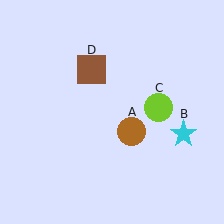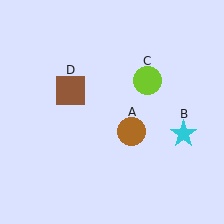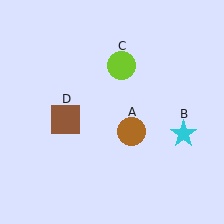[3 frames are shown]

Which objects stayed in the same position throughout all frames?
Brown circle (object A) and cyan star (object B) remained stationary.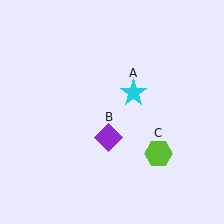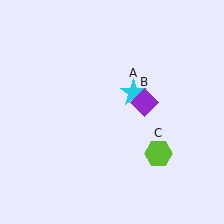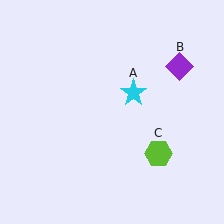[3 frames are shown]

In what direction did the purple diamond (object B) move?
The purple diamond (object B) moved up and to the right.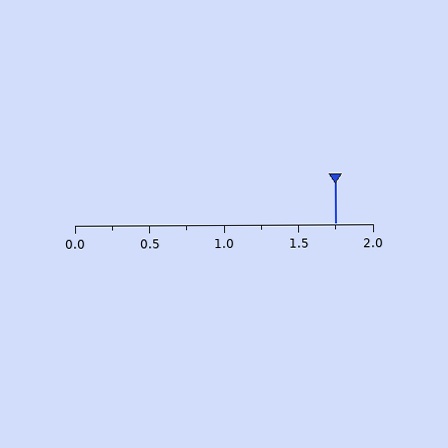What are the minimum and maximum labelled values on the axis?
The axis runs from 0.0 to 2.0.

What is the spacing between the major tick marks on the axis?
The major ticks are spaced 0.5 apart.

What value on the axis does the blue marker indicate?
The marker indicates approximately 1.75.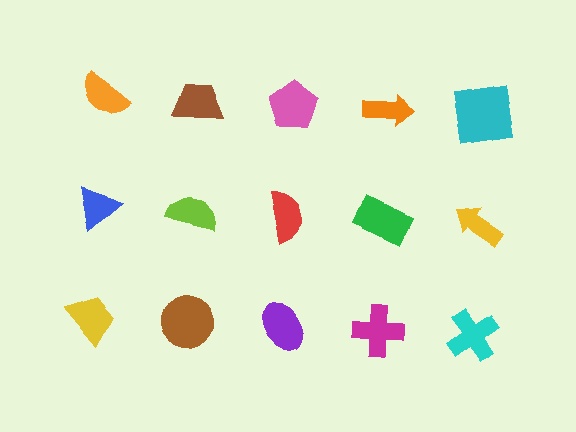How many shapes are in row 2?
5 shapes.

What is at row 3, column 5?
A cyan cross.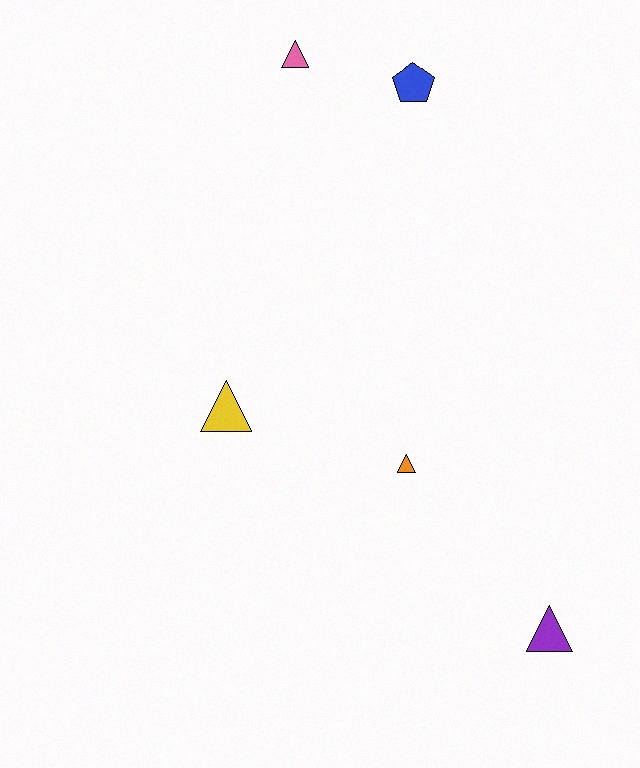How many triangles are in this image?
There are 4 triangles.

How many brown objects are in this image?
There are no brown objects.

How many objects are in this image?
There are 5 objects.